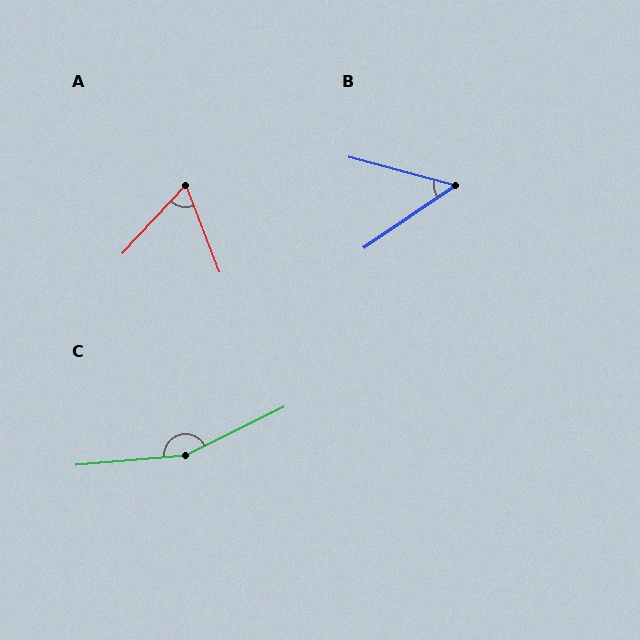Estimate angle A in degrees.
Approximately 64 degrees.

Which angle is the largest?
C, at approximately 159 degrees.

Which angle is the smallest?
B, at approximately 49 degrees.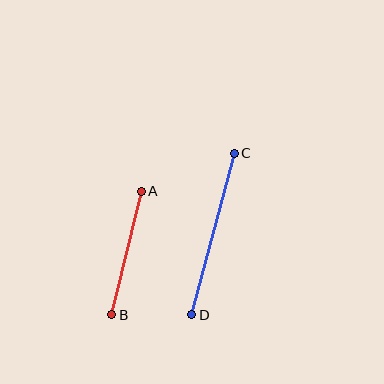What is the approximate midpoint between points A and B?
The midpoint is at approximately (127, 253) pixels.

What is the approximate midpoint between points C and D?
The midpoint is at approximately (213, 234) pixels.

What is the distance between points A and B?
The distance is approximately 127 pixels.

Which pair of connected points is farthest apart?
Points C and D are farthest apart.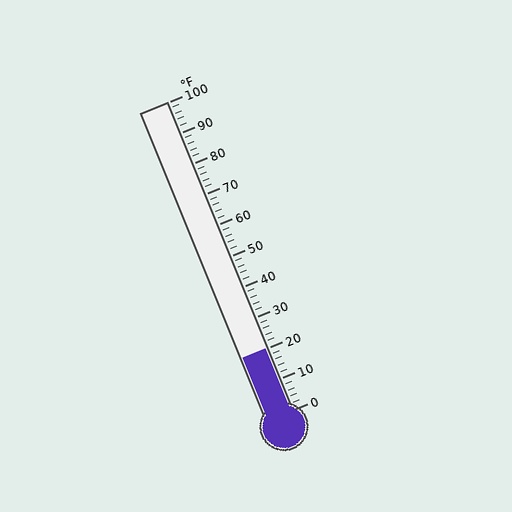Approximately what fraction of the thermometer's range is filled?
The thermometer is filled to approximately 20% of its range.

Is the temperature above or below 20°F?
The temperature is at 20°F.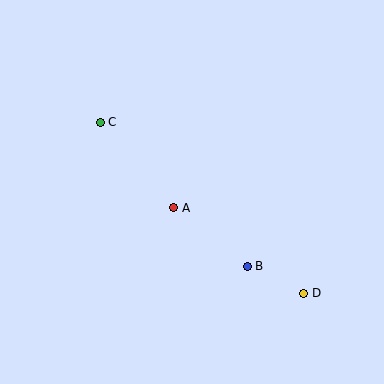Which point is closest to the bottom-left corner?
Point A is closest to the bottom-left corner.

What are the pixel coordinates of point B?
Point B is at (247, 266).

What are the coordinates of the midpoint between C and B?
The midpoint between C and B is at (174, 194).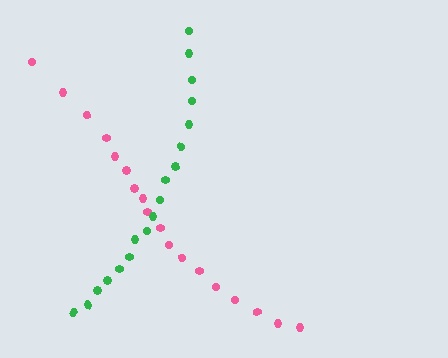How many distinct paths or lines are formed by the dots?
There are 2 distinct paths.